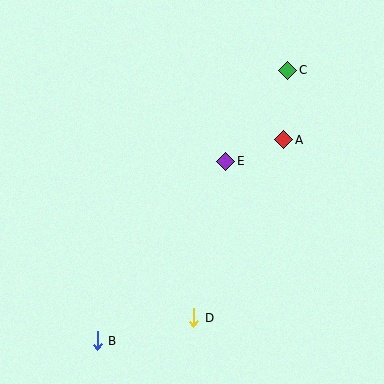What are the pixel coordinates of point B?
Point B is at (97, 341).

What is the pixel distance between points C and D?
The distance between C and D is 265 pixels.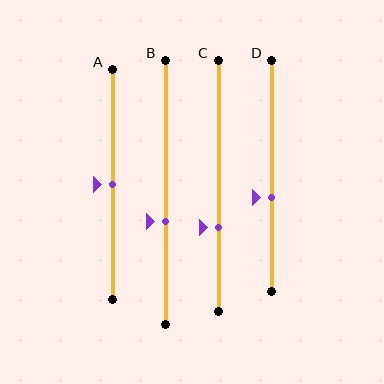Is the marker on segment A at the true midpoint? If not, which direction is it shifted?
Yes, the marker on segment A is at the true midpoint.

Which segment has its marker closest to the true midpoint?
Segment A has its marker closest to the true midpoint.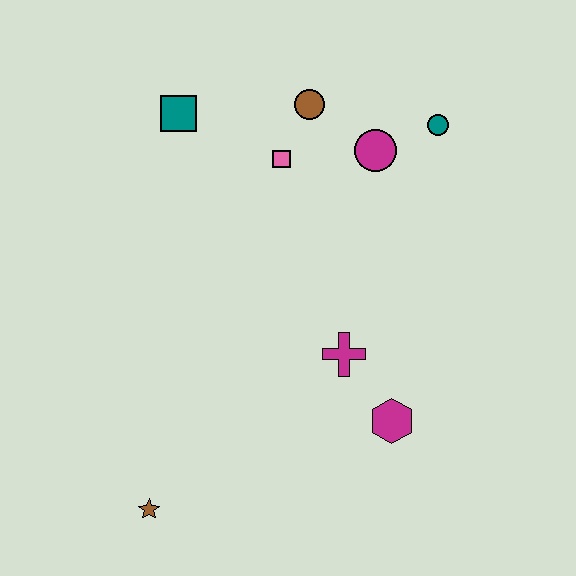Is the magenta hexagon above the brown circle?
No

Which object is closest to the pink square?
The brown circle is closest to the pink square.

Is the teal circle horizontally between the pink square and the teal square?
No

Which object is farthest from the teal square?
The brown star is farthest from the teal square.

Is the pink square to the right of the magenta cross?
No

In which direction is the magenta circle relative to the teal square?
The magenta circle is to the right of the teal square.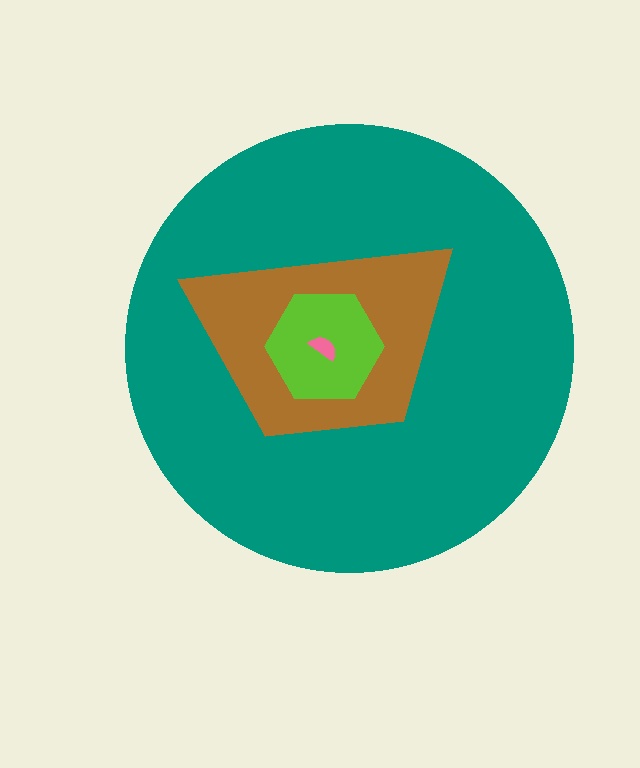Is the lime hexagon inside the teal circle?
Yes.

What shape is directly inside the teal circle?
The brown trapezoid.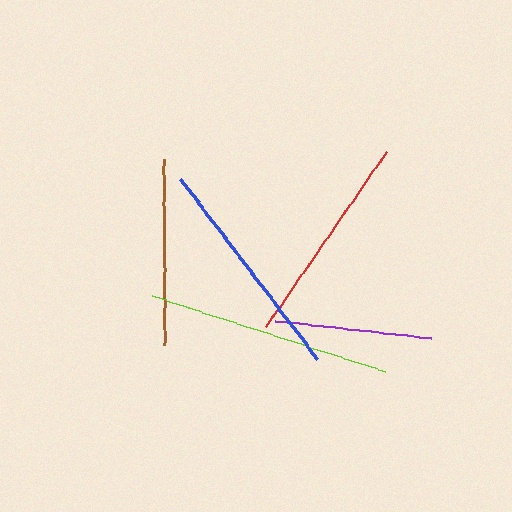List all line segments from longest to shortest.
From longest to shortest: lime, blue, red, brown, purple.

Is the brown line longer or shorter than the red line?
The red line is longer than the brown line.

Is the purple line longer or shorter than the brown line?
The brown line is longer than the purple line.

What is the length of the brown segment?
The brown segment is approximately 185 pixels long.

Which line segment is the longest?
The lime line is the longest at approximately 244 pixels.